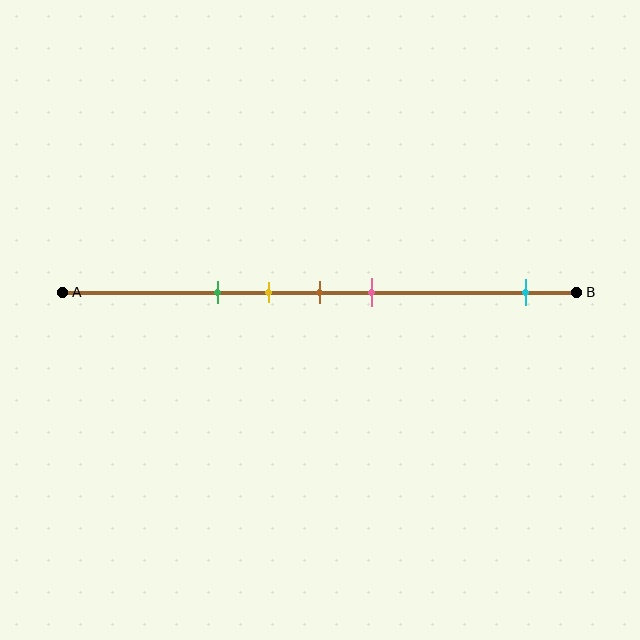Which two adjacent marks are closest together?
The yellow and brown marks are the closest adjacent pair.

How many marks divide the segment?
There are 5 marks dividing the segment.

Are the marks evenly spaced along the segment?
No, the marks are not evenly spaced.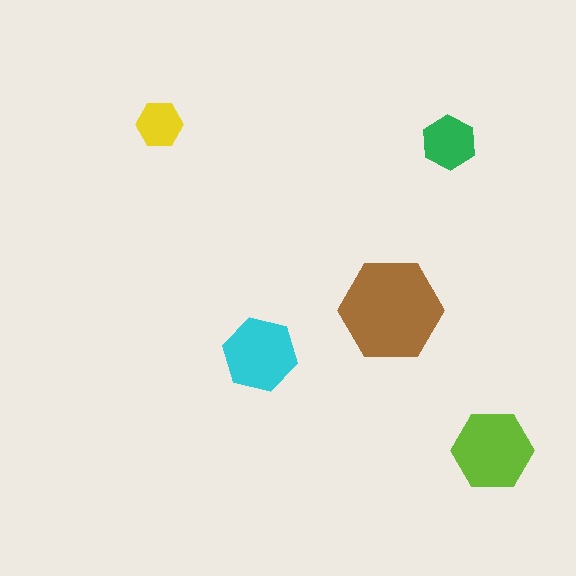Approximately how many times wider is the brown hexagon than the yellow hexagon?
About 2 times wider.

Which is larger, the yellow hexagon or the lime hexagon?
The lime one.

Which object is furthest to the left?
The yellow hexagon is leftmost.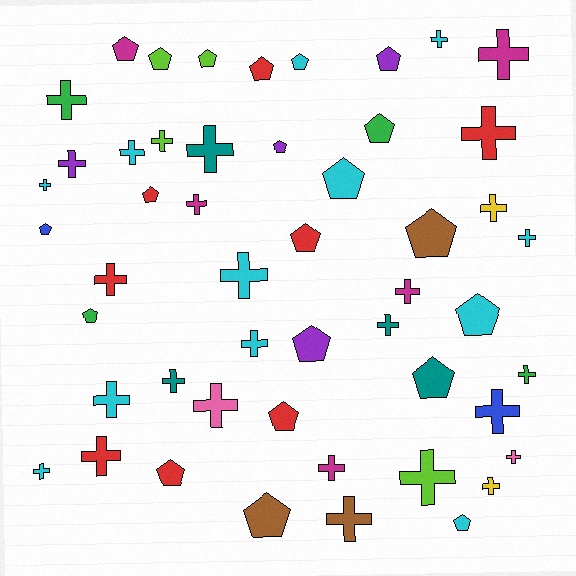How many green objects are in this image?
There are 4 green objects.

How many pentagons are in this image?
There are 21 pentagons.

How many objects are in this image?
There are 50 objects.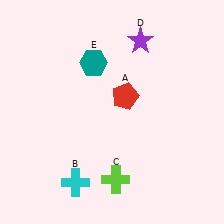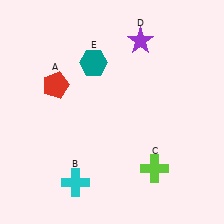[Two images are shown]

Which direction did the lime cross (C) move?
The lime cross (C) moved right.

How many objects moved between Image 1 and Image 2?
2 objects moved between the two images.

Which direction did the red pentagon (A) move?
The red pentagon (A) moved left.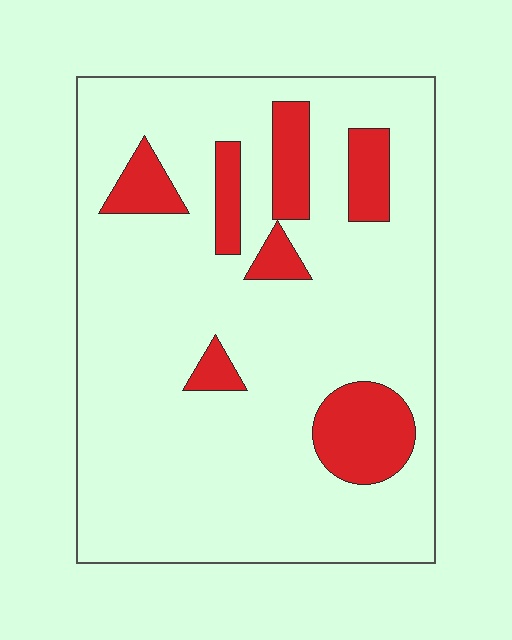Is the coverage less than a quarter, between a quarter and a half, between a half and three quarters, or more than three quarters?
Less than a quarter.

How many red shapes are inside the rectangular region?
7.